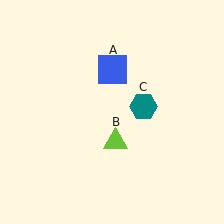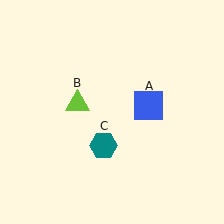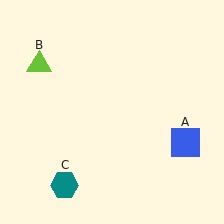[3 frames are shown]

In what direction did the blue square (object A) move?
The blue square (object A) moved down and to the right.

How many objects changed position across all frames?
3 objects changed position: blue square (object A), lime triangle (object B), teal hexagon (object C).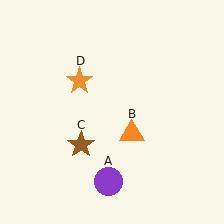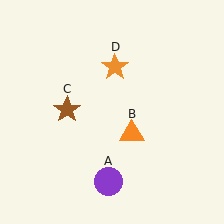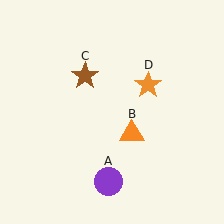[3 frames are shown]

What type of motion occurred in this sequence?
The brown star (object C), orange star (object D) rotated clockwise around the center of the scene.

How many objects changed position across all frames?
2 objects changed position: brown star (object C), orange star (object D).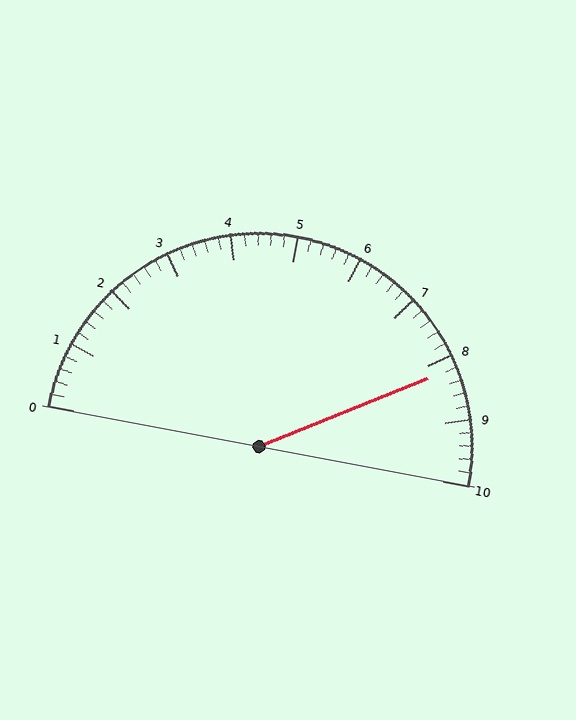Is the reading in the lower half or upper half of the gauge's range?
The reading is in the upper half of the range (0 to 10).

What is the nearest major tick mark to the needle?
The nearest major tick mark is 8.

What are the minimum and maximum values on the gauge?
The gauge ranges from 0 to 10.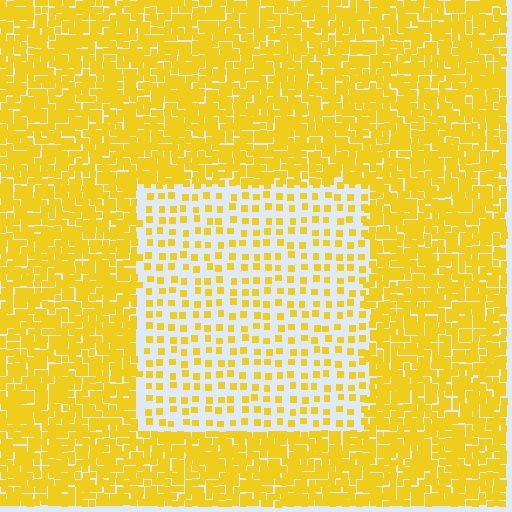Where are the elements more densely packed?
The elements are more densely packed outside the rectangle boundary.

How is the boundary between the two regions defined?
The boundary is defined by a change in element density (approximately 3.0x ratio). All elements are the same color, size, and shape.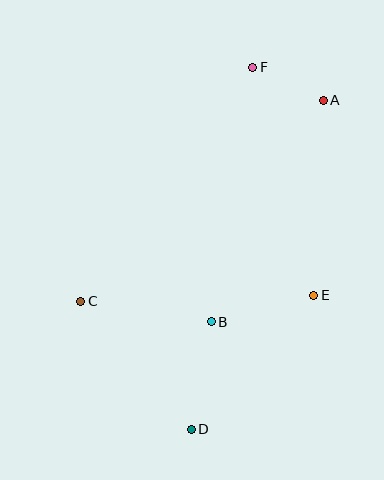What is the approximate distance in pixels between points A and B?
The distance between A and B is approximately 249 pixels.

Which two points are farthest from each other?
Points D and F are farthest from each other.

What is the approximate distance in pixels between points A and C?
The distance between A and C is approximately 315 pixels.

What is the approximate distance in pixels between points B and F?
The distance between B and F is approximately 258 pixels.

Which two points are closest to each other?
Points A and F are closest to each other.